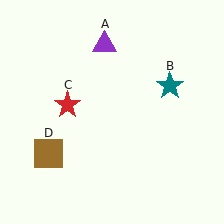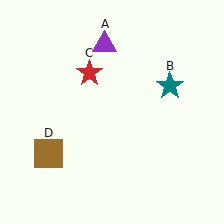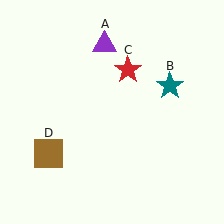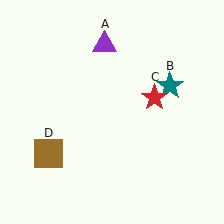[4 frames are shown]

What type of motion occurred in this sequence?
The red star (object C) rotated clockwise around the center of the scene.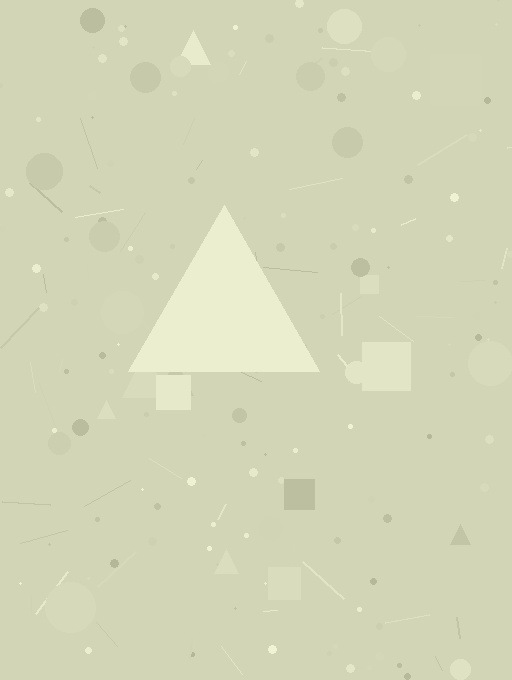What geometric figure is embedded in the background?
A triangle is embedded in the background.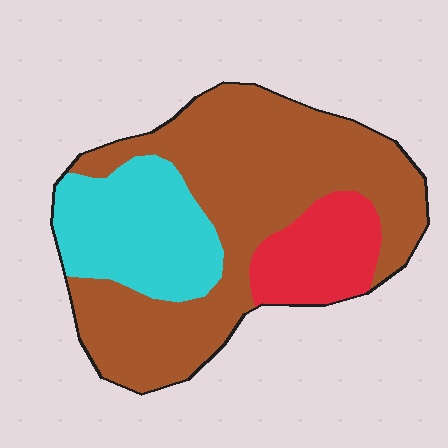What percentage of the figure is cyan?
Cyan covers roughly 25% of the figure.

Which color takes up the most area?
Brown, at roughly 60%.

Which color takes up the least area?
Red, at roughly 15%.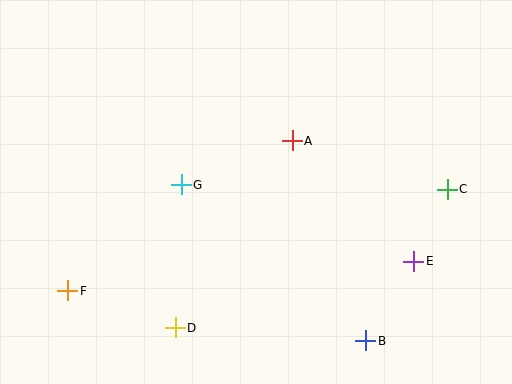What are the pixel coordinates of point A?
Point A is at (292, 141).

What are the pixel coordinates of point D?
Point D is at (175, 328).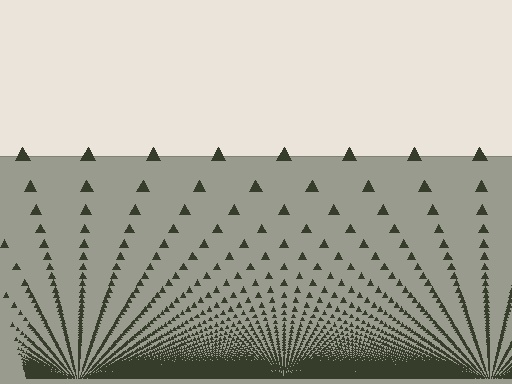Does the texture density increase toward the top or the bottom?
Density increases toward the bottom.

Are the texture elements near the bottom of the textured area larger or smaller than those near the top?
Smaller. The gradient is inverted — elements near the bottom are smaller and denser.